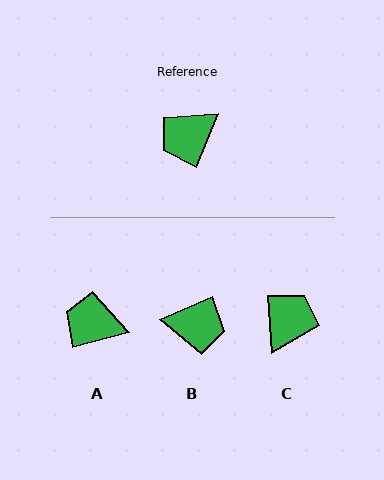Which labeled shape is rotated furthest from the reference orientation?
C, about 153 degrees away.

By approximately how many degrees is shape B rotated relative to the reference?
Approximately 136 degrees counter-clockwise.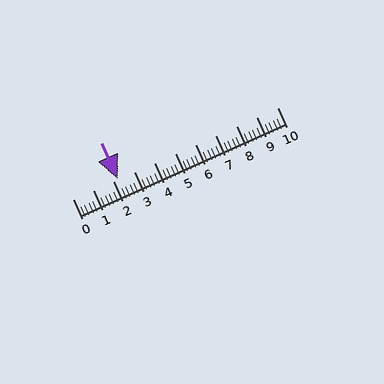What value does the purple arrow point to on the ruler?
The purple arrow points to approximately 2.2.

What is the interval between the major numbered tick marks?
The major tick marks are spaced 1 units apart.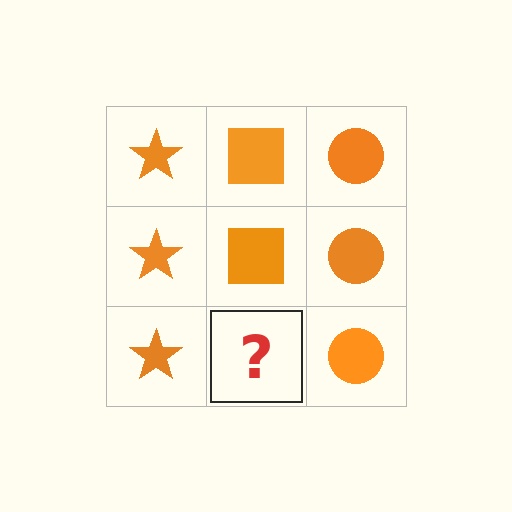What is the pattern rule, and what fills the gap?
The rule is that each column has a consistent shape. The gap should be filled with an orange square.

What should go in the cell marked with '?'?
The missing cell should contain an orange square.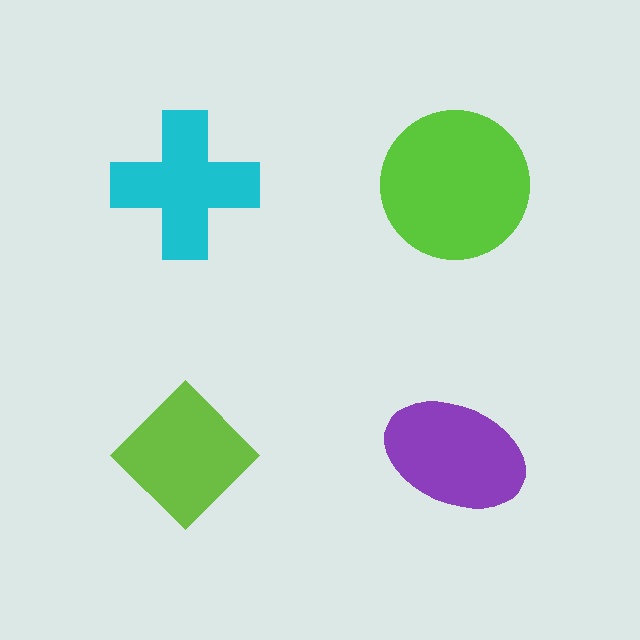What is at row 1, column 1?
A cyan cross.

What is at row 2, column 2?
A purple ellipse.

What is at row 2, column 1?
A lime diamond.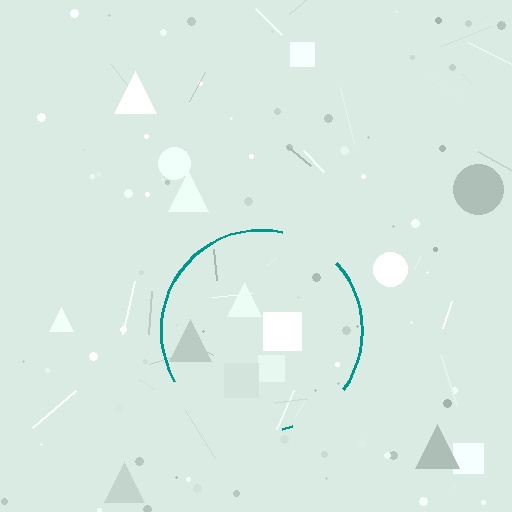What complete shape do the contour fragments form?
The contour fragments form a circle.